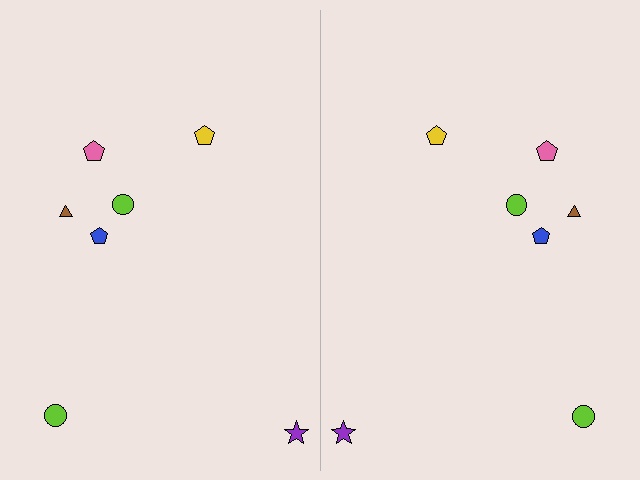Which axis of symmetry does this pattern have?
The pattern has a vertical axis of symmetry running through the center of the image.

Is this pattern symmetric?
Yes, this pattern has bilateral (reflection) symmetry.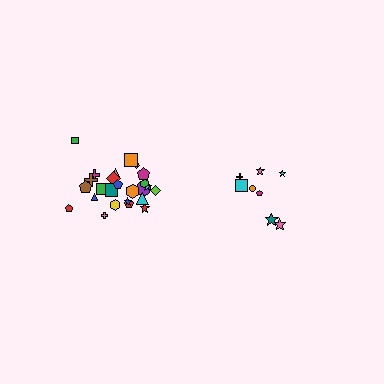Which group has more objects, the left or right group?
The left group.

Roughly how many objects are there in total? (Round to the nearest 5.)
Roughly 35 objects in total.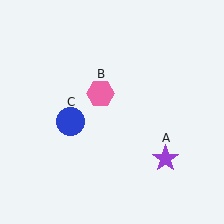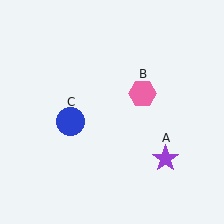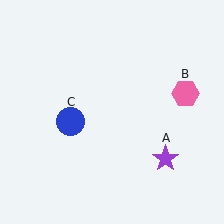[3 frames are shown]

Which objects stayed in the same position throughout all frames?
Purple star (object A) and blue circle (object C) remained stationary.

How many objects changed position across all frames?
1 object changed position: pink hexagon (object B).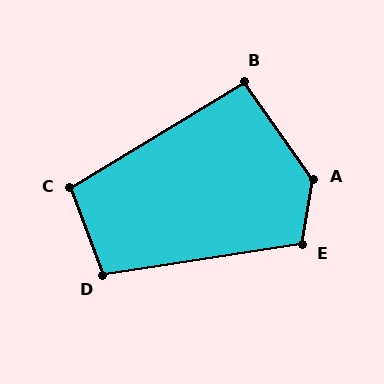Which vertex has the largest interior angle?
A, at approximately 135 degrees.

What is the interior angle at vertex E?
Approximately 109 degrees (obtuse).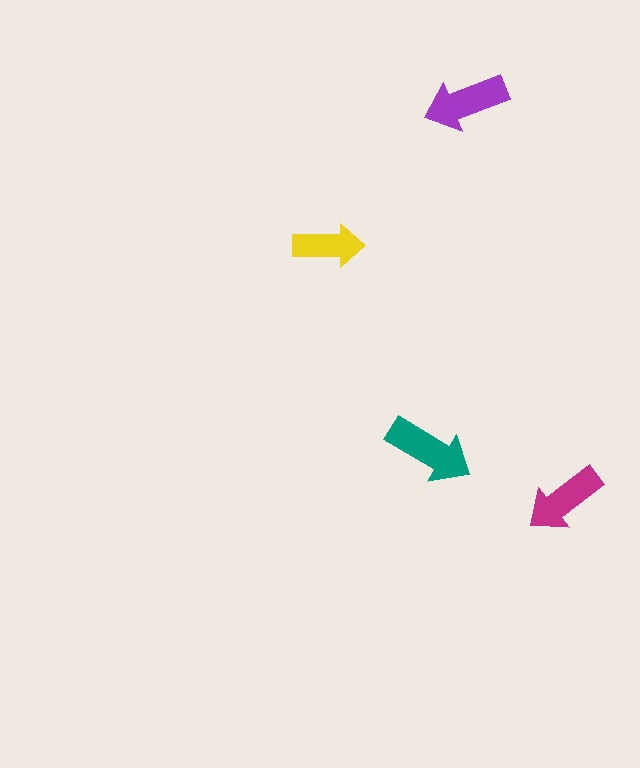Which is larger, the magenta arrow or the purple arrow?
The purple one.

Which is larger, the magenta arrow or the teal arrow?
The teal one.